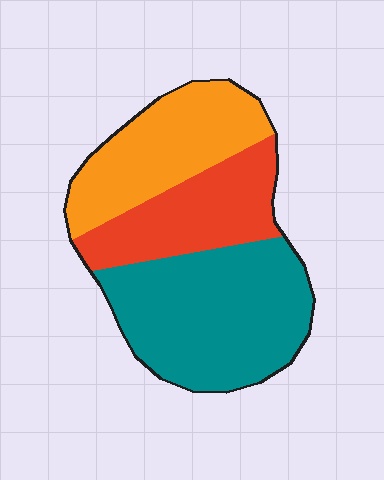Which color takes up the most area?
Teal, at roughly 45%.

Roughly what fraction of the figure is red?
Red covers around 25% of the figure.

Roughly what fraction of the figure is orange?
Orange covers about 30% of the figure.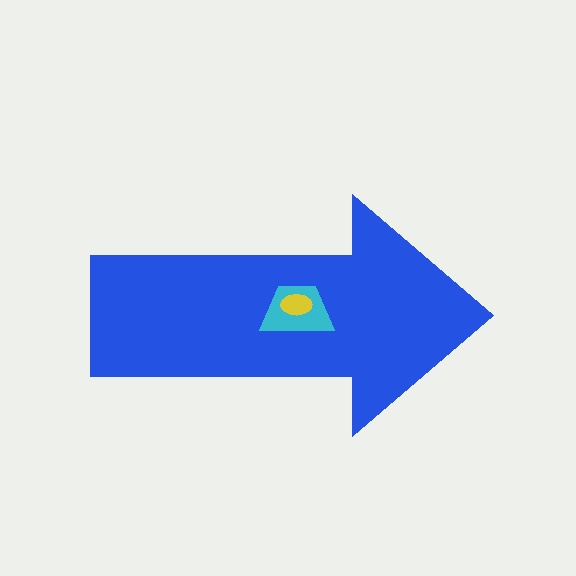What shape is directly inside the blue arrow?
The cyan trapezoid.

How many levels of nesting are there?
3.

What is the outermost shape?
The blue arrow.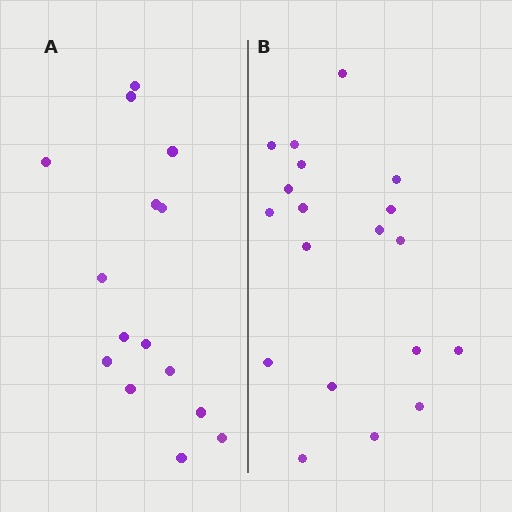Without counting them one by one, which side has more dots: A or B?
Region B (the right region) has more dots.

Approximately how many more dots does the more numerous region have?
Region B has about 4 more dots than region A.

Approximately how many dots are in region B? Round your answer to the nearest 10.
About 20 dots. (The exact count is 19, which rounds to 20.)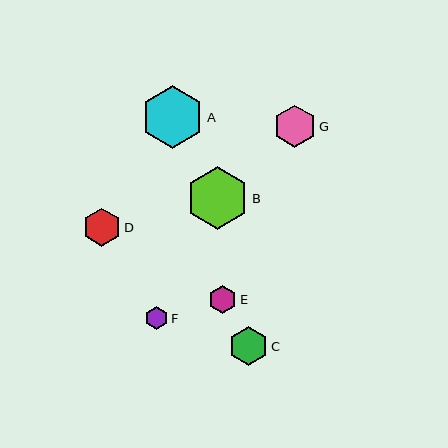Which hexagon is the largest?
Hexagon B is the largest with a size of approximately 63 pixels.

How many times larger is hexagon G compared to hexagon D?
Hexagon G is approximately 1.1 times the size of hexagon D.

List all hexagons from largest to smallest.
From largest to smallest: B, A, G, C, D, E, F.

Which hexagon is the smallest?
Hexagon F is the smallest with a size of approximately 22 pixels.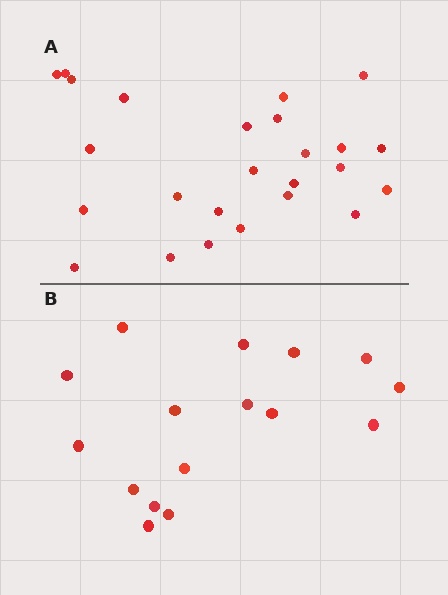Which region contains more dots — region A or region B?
Region A (the top region) has more dots.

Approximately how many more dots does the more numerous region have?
Region A has roughly 8 or so more dots than region B.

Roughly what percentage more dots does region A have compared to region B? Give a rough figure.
About 55% more.